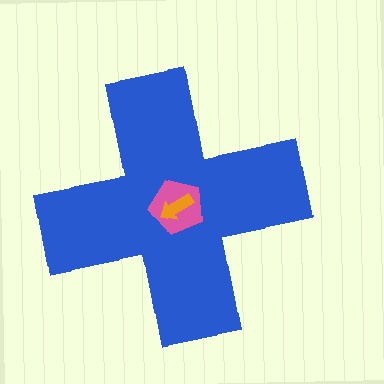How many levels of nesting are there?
3.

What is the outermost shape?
The blue cross.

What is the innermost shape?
The orange arrow.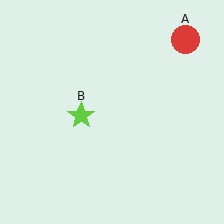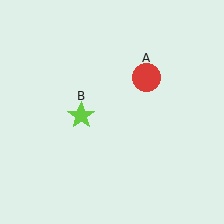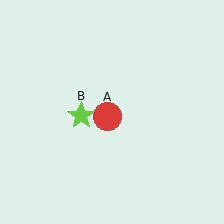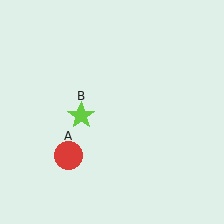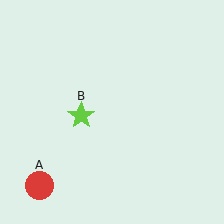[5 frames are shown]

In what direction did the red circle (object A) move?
The red circle (object A) moved down and to the left.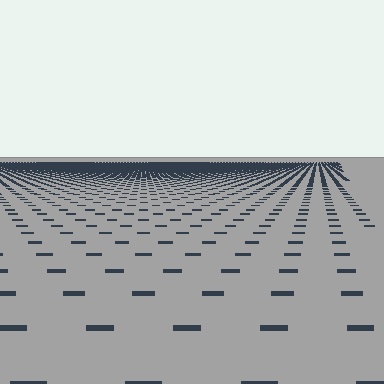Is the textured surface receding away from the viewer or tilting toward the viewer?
The surface is receding away from the viewer. Texture elements get smaller and denser toward the top.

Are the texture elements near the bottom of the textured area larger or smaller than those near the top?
Larger. Near the bottom, elements are closer to the viewer and appear at a bigger on-screen size.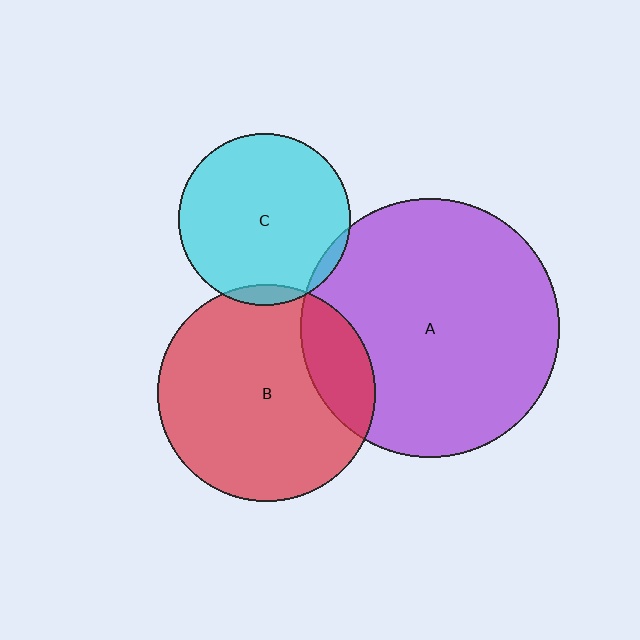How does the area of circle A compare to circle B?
Approximately 1.4 times.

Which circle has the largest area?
Circle A (purple).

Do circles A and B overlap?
Yes.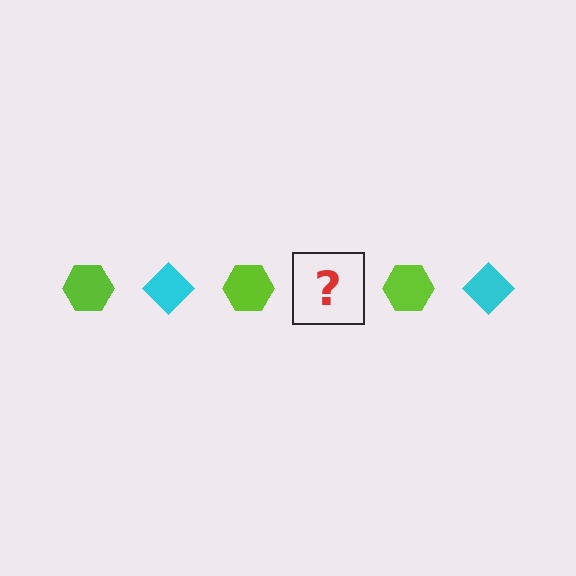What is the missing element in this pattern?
The missing element is a cyan diamond.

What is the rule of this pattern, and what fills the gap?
The rule is that the pattern alternates between lime hexagon and cyan diamond. The gap should be filled with a cyan diamond.